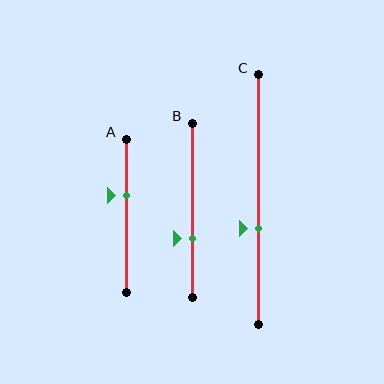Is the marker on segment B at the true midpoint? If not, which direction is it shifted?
No, the marker on segment B is shifted downward by about 16% of the segment length.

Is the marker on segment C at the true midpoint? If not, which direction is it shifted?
No, the marker on segment C is shifted downward by about 12% of the segment length.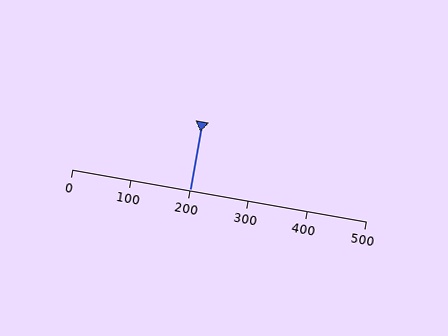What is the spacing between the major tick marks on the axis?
The major ticks are spaced 100 apart.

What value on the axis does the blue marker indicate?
The marker indicates approximately 200.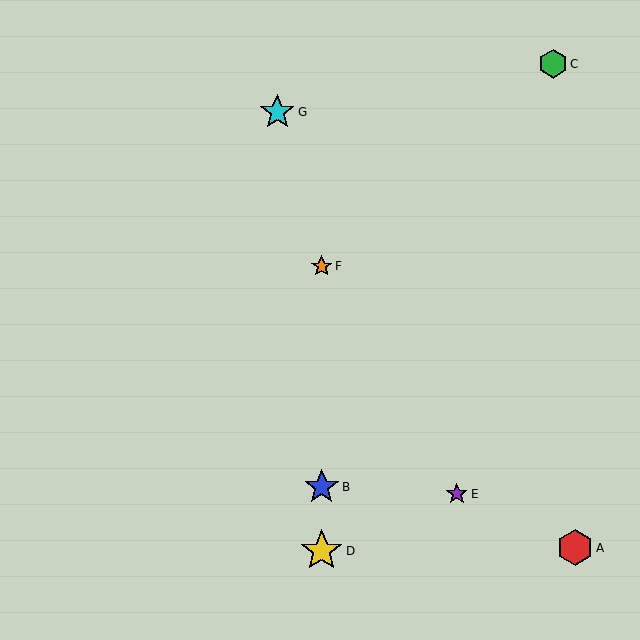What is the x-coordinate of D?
Object D is at x≈322.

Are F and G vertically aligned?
No, F is at x≈322 and G is at x≈277.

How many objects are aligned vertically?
3 objects (B, D, F) are aligned vertically.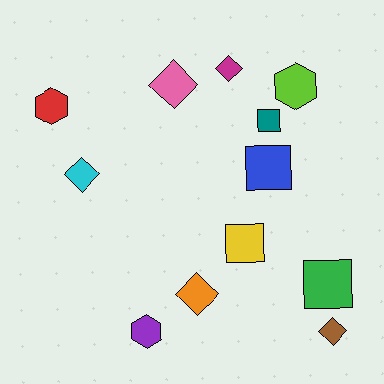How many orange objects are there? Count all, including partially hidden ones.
There is 1 orange object.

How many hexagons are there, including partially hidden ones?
There are 3 hexagons.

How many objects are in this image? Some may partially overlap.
There are 12 objects.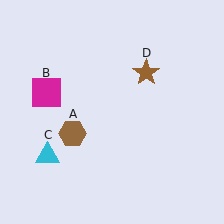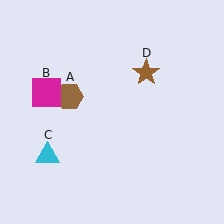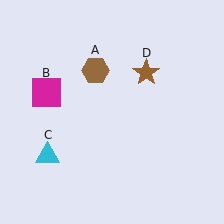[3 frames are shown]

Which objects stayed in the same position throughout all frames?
Magenta square (object B) and cyan triangle (object C) and brown star (object D) remained stationary.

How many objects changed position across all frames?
1 object changed position: brown hexagon (object A).